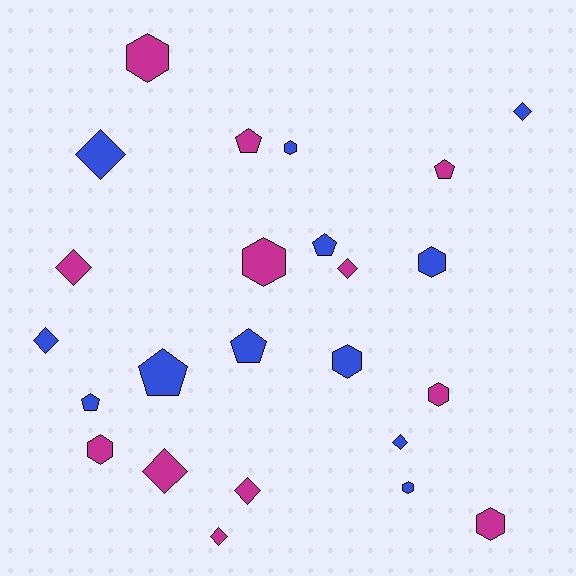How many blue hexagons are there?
There are 4 blue hexagons.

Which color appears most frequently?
Magenta, with 12 objects.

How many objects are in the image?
There are 24 objects.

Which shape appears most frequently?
Diamond, with 9 objects.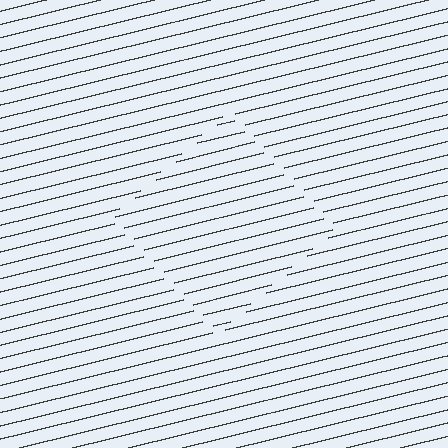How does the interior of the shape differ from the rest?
The interior of the shape contains the same grating, shifted by half a period — the contour is defined by the phase discontinuity where line-ends from the inner and outer gratings abut.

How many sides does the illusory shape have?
4 sides — the line-ends trace a square.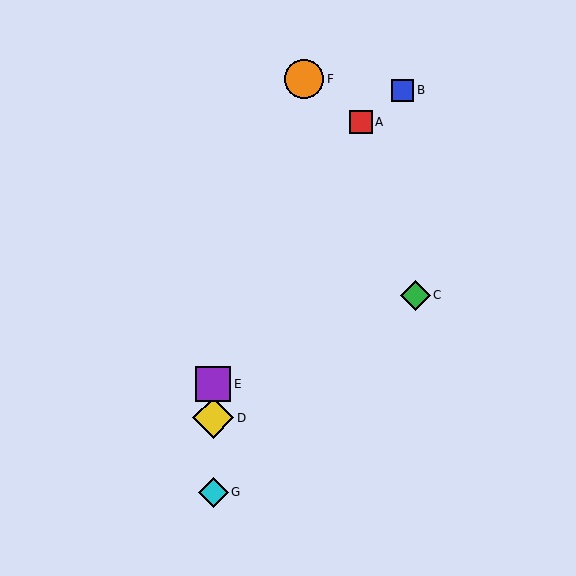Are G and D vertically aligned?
Yes, both are at x≈213.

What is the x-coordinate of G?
Object G is at x≈213.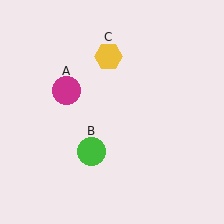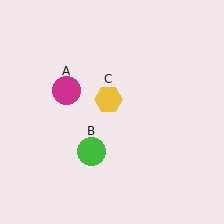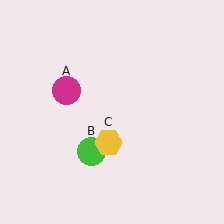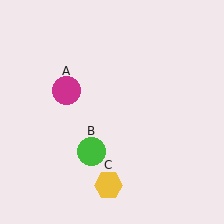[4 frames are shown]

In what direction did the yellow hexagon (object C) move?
The yellow hexagon (object C) moved down.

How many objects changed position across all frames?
1 object changed position: yellow hexagon (object C).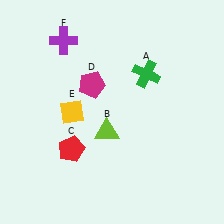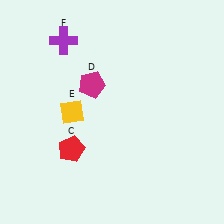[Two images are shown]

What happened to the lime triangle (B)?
The lime triangle (B) was removed in Image 2. It was in the bottom-left area of Image 1.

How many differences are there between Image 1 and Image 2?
There are 2 differences between the two images.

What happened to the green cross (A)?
The green cross (A) was removed in Image 2. It was in the top-right area of Image 1.